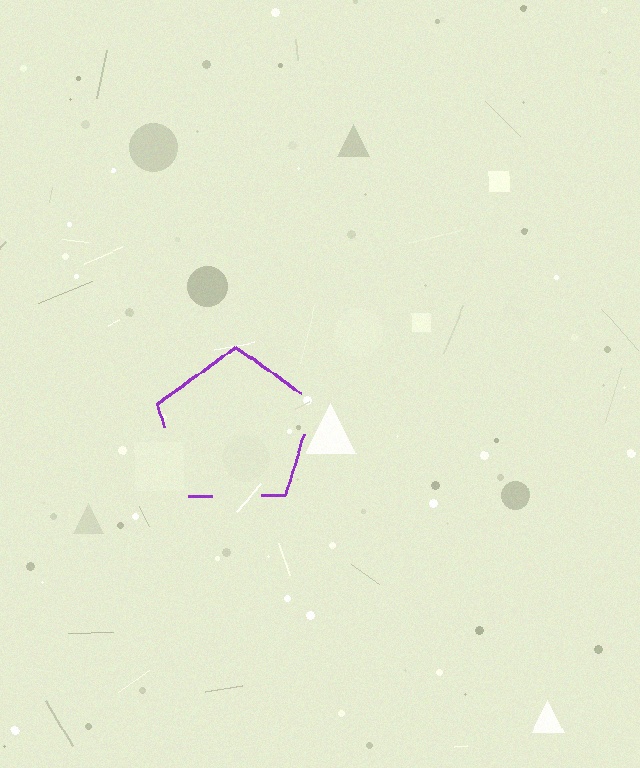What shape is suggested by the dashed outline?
The dashed outline suggests a pentagon.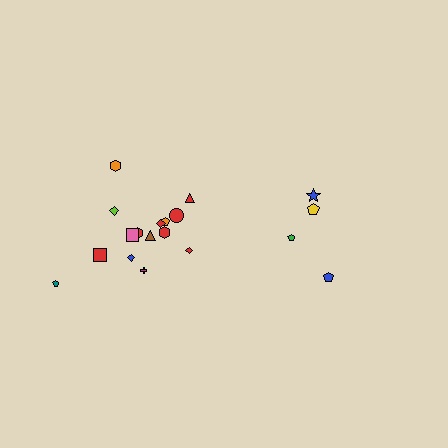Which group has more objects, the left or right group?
The left group.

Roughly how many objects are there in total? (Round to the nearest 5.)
Roughly 20 objects in total.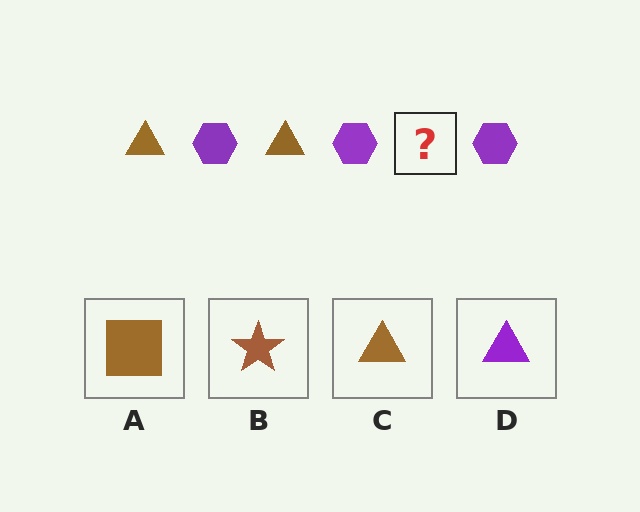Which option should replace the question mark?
Option C.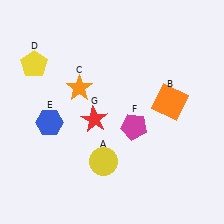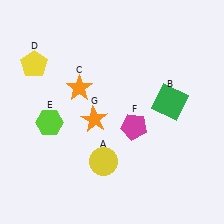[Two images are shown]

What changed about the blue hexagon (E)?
In Image 1, E is blue. In Image 2, it changed to lime.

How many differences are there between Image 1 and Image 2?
There are 3 differences between the two images.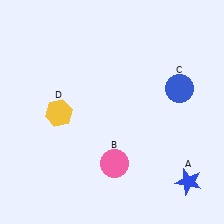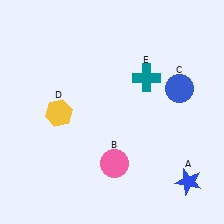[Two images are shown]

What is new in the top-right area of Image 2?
A teal cross (E) was added in the top-right area of Image 2.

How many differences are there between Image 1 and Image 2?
There is 1 difference between the two images.